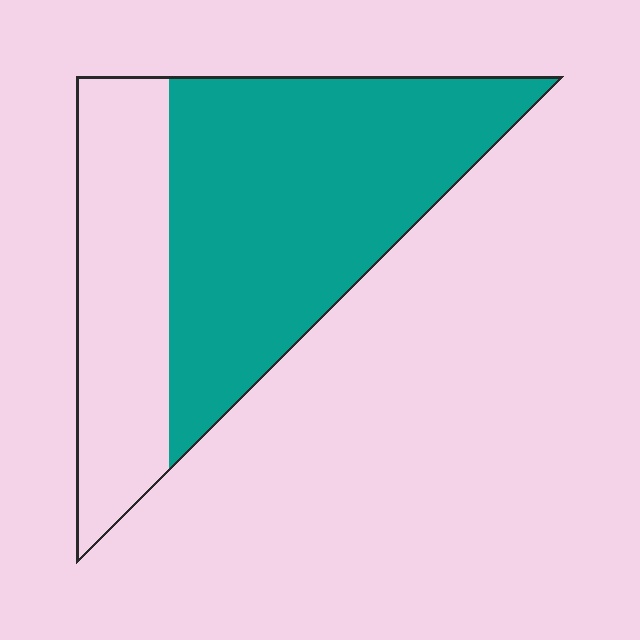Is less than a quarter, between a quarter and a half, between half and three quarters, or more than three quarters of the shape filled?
Between half and three quarters.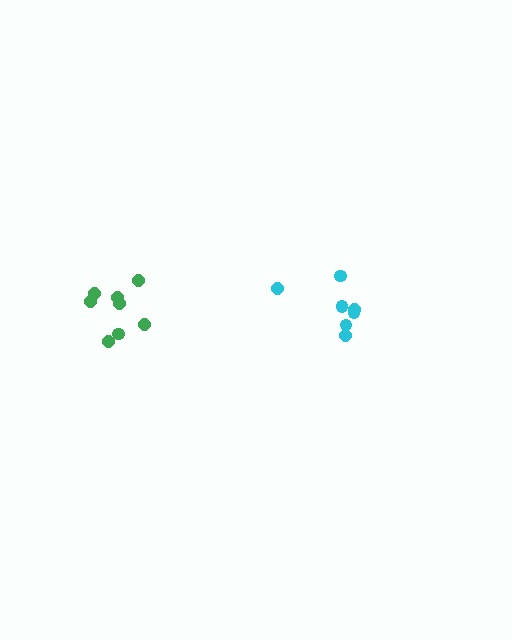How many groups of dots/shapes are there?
There are 2 groups.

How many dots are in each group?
Group 1: 7 dots, Group 2: 8 dots (15 total).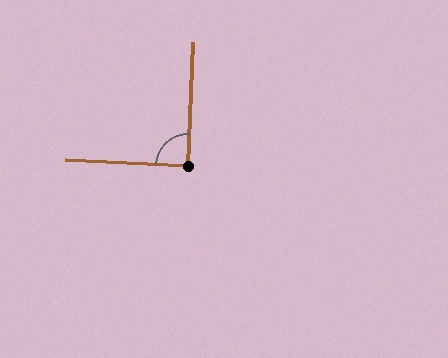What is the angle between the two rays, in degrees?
Approximately 89 degrees.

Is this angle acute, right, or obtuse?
It is approximately a right angle.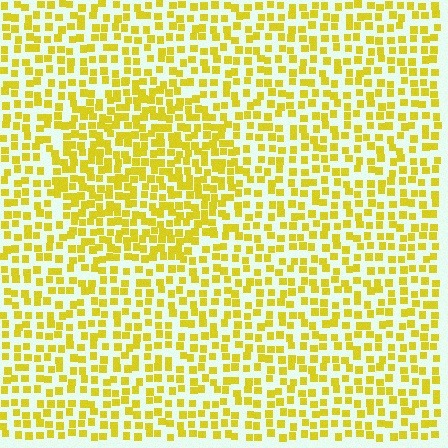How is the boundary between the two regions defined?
The boundary is defined by a change in element density (approximately 1.6x ratio). All elements are the same color, size, and shape.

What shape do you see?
I see a circle.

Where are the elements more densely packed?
The elements are more densely packed inside the circle boundary.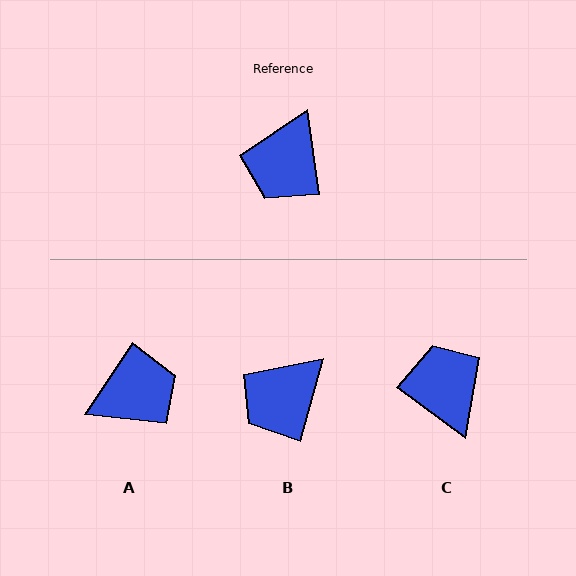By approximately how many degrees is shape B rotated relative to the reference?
Approximately 24 degrees clockwise.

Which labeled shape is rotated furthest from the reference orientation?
A, about 139 degrees away.